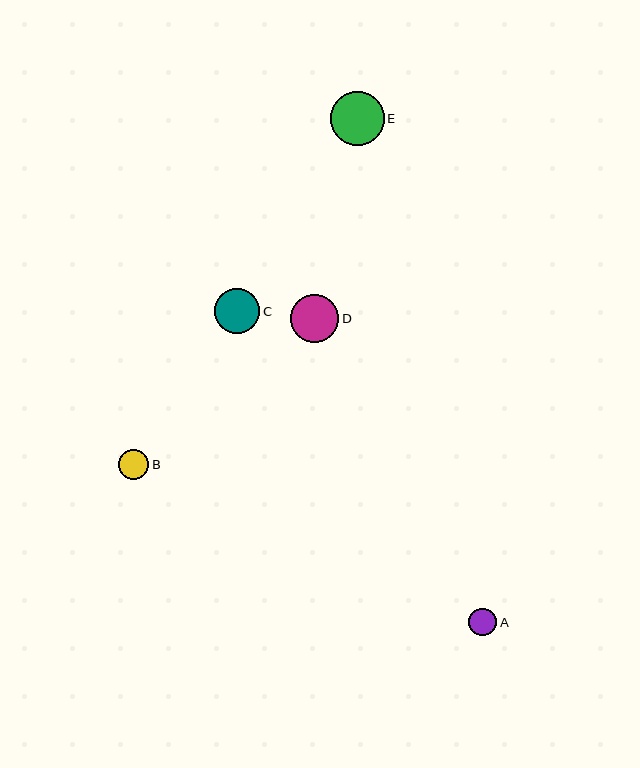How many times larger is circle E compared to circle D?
Circle E is approximately 1.1 times the size of circle D.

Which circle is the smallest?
Circle A is the smallest with a size of approximately 28 pixels.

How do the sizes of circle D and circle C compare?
Circle D and circle C are approximately the same size.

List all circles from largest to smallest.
From largest to smallest: E, D, C, B, A.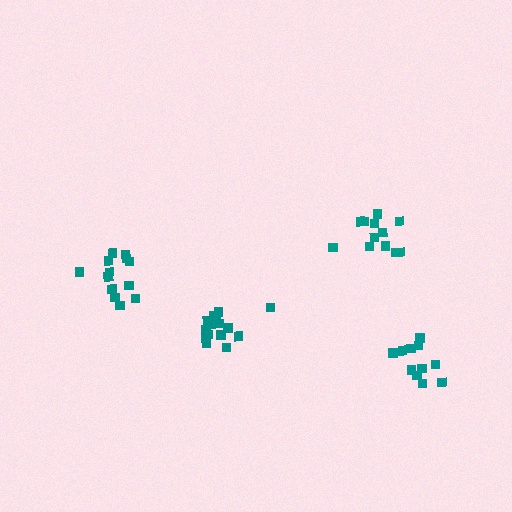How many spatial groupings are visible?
There are 4 spatial groupings.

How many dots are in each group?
Group 1: 17 dots, Group 2: 11 dots, Group 3: 13 dots, Group 4: 12 dots (53 total).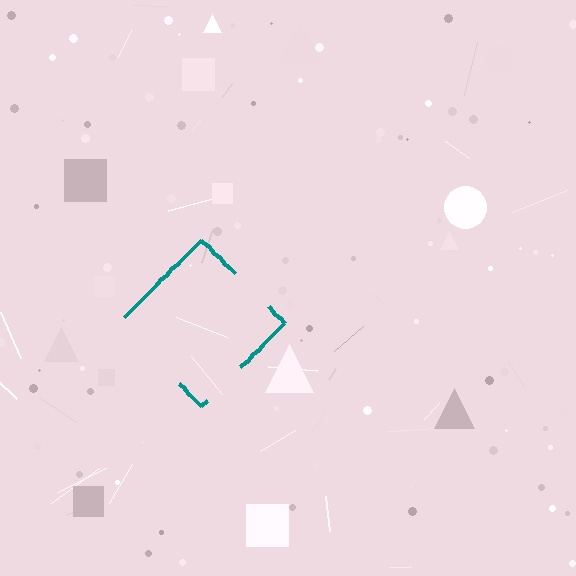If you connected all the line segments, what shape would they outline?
They would outline a diamond.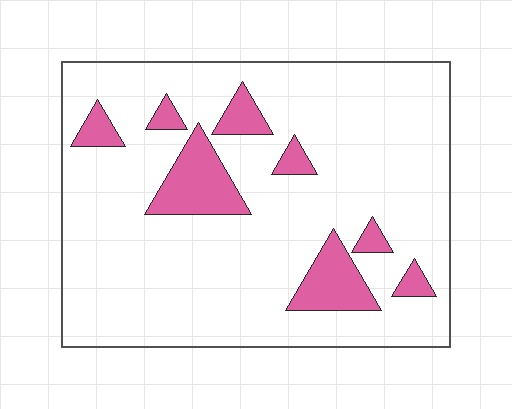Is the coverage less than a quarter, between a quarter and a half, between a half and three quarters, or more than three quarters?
Less than a quarter.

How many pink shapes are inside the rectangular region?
8.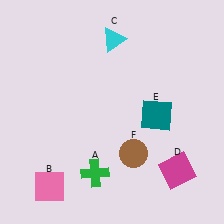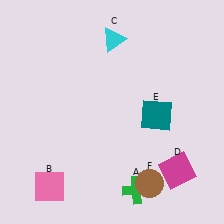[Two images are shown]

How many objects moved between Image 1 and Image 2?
2 objects moved between the two images.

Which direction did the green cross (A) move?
The green cross (A) moved right.